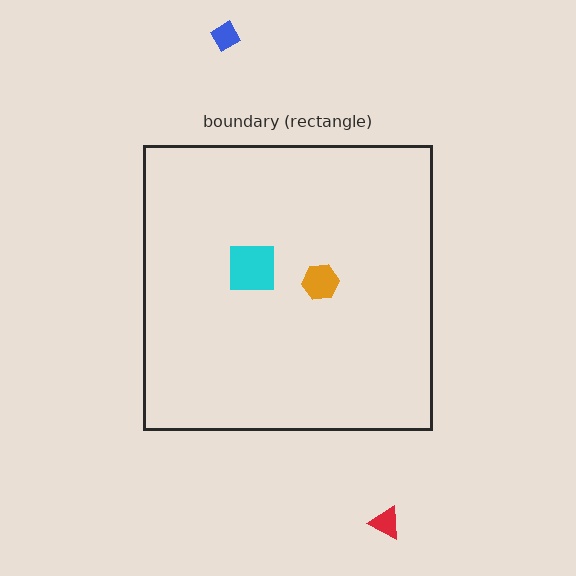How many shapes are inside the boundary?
2 inside, 2 outside.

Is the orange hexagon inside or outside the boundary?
Inside.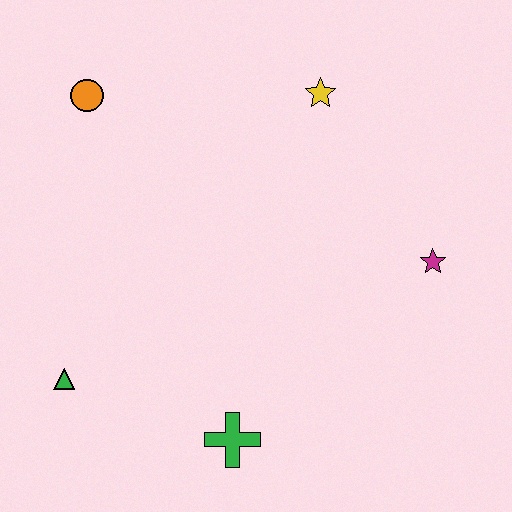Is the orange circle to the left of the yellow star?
Yes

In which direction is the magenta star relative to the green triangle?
The magenta star is to the right of the green triangle.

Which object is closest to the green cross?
The green triangle is closest to the green cross.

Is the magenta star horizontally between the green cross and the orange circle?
No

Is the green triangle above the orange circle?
No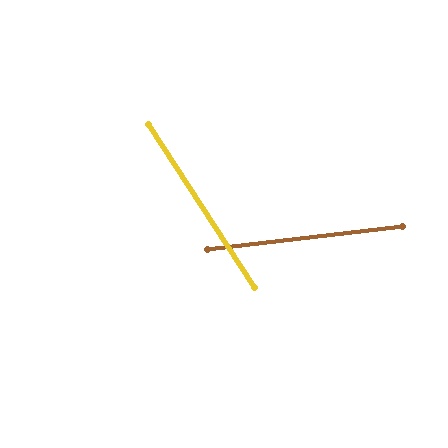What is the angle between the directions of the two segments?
Approximately 64 degrees.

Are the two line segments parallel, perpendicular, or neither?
Neither parallel nor perpendicular — they differ by about 64°.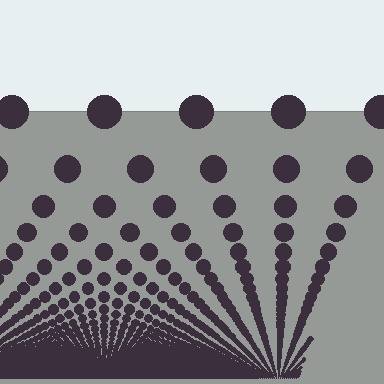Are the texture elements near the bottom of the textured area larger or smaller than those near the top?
Smaller. The gradient is inverted — elements near the bottom are smaller and denser.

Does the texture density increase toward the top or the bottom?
Density increases toward the bottom.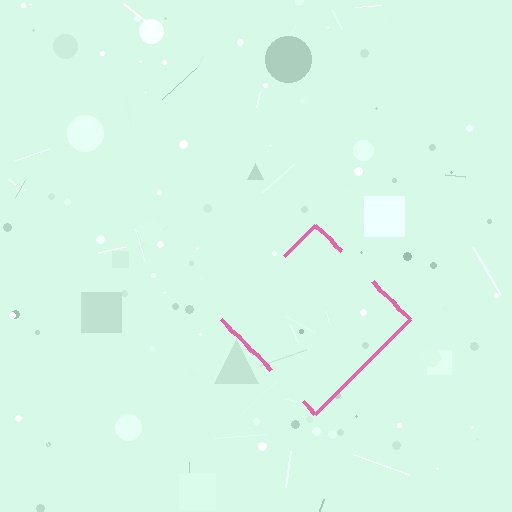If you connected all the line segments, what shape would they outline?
They would outline a diamond.